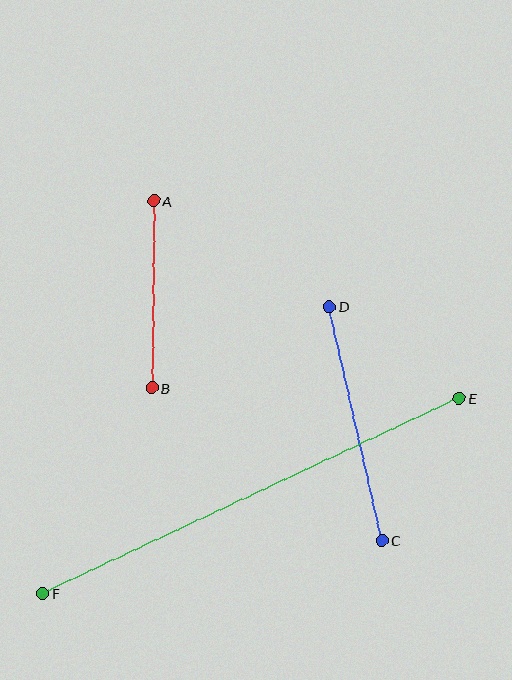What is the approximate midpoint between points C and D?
The midpoint is at approximately (356, 424) pixels.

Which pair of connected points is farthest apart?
Points E and F are farthest apart.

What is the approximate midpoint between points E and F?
The midpoint is at approximately (251, 496) pixels.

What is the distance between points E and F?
The distance is approximately 460 pixels.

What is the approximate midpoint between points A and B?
The midpoint is at approximately (153, 294) pixels.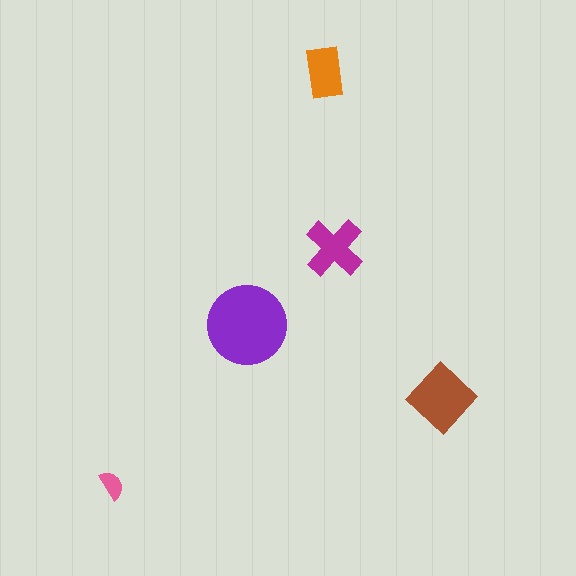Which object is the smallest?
The pink semicircle.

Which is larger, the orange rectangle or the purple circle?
The purple circle.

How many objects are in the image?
There are 5 objects in the image.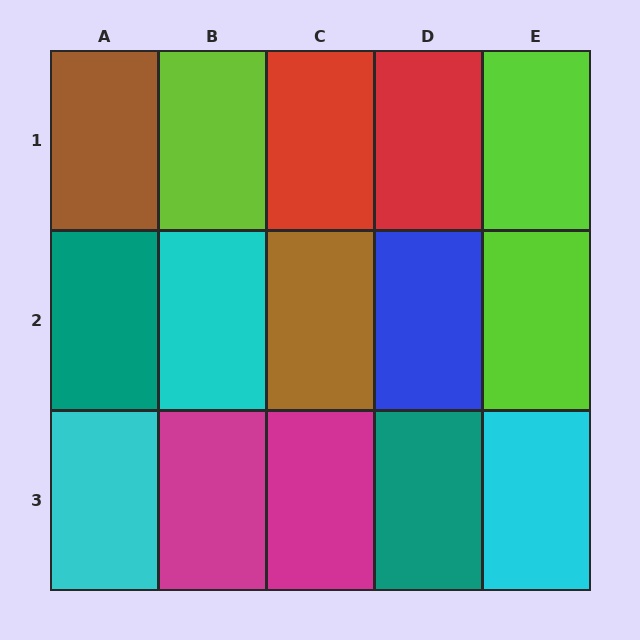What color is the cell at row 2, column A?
Teal.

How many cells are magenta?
2 cells are magenta.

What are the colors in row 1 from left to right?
Brown, lime, red, red, lime.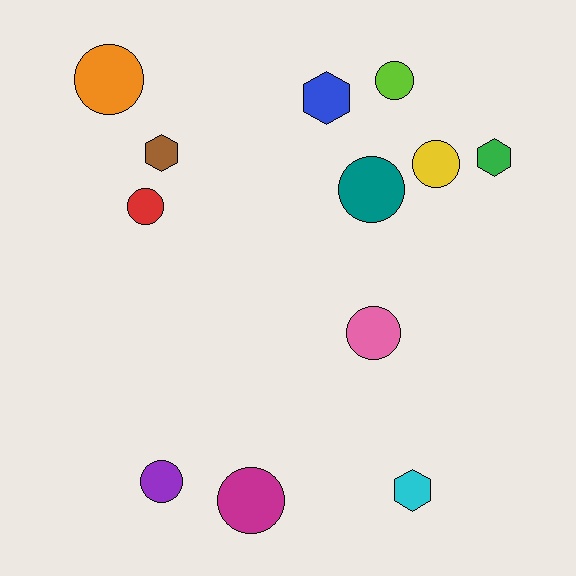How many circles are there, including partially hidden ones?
There are 8 circles.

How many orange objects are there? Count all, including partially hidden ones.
There is 1 orange object.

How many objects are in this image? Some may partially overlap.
There are 12 objects.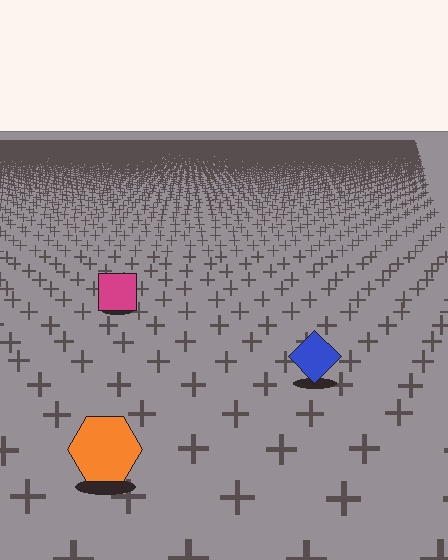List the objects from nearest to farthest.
From nearest to farthest: the orange hexagon, the blue diamond, the magenta square.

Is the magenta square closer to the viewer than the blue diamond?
No. The blue diamond is closer — you can tell from the texture gradient: the ground texture is coarser near it.